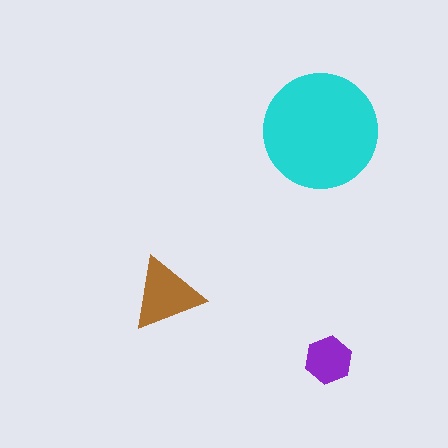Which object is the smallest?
The purple hexagon.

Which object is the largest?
The cyan circle.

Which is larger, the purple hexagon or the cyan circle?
The cyan circle.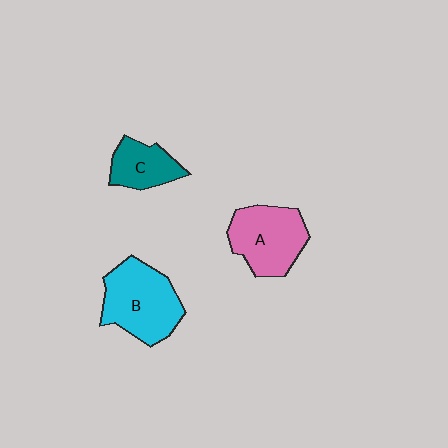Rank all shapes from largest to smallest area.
From largest to smallest: B (cyan), A (pink), C (teal).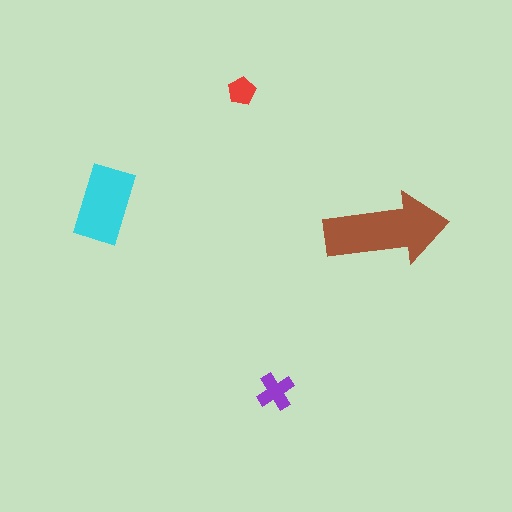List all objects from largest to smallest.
The brown arrow, the cyan rectangle, the purple cross, the red pentagon.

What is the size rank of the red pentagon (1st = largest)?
4th.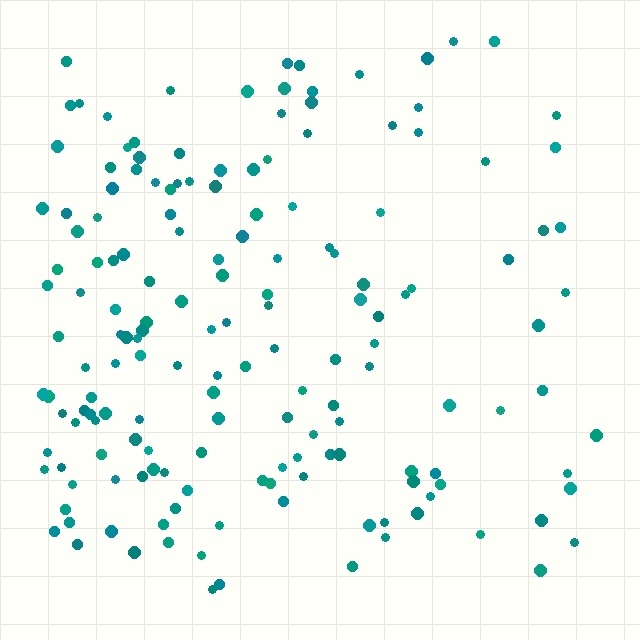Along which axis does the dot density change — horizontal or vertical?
Horizontal.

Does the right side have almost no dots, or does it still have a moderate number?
Still a moderate number, just noticeably fewer than the left.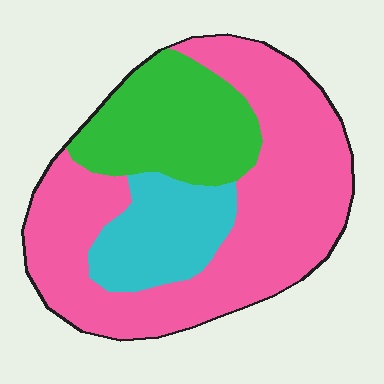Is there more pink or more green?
Pink.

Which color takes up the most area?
Pink, at roughly 60%.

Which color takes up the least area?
Cyan, at roughly 15%.